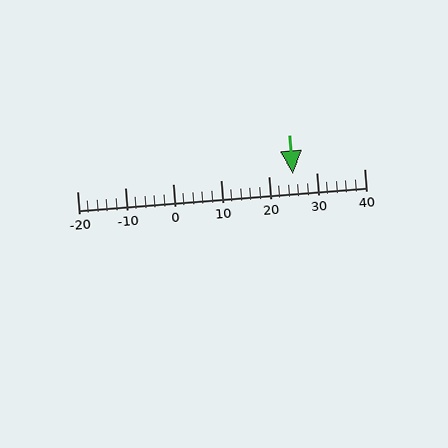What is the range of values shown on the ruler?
The ruler shows values from -20 to 40.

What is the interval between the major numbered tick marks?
The major tick marks are spaced 10 units apart.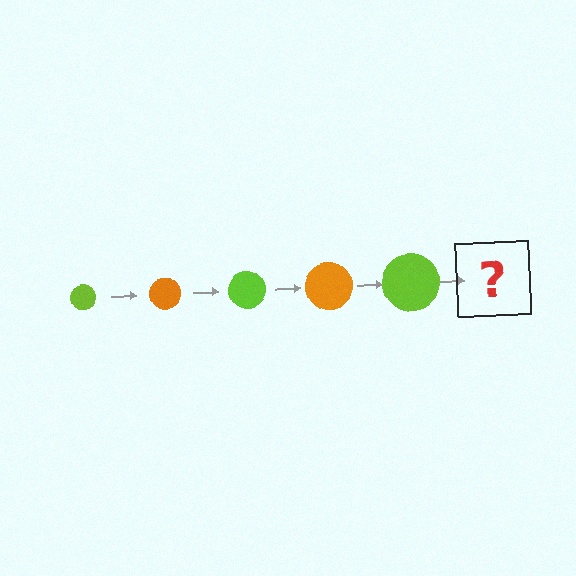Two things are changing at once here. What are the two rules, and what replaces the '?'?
The two rules are that the circle grows larger each step and the color cycles through lime and orange. The '?' should be an orange circle, larger than the previous one.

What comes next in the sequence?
The next element should be an orange circle, larger than the previous one.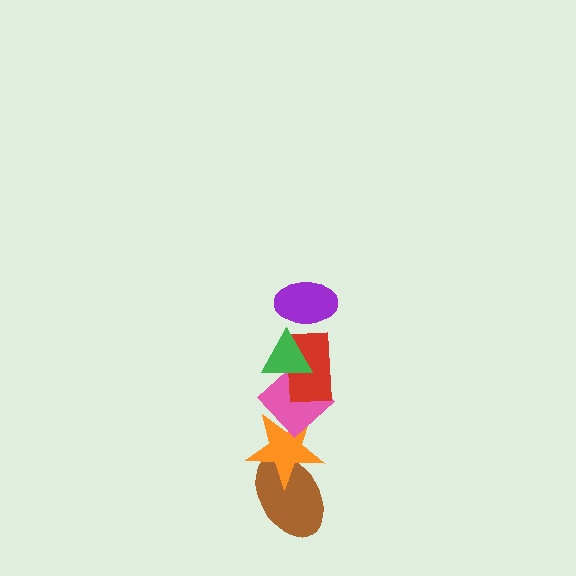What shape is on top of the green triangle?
The purple ellipse is on top of the green triangle.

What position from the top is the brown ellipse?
The brown ellipse is 6th from the top.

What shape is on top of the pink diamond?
The red rectangle is on top of the pink diamond.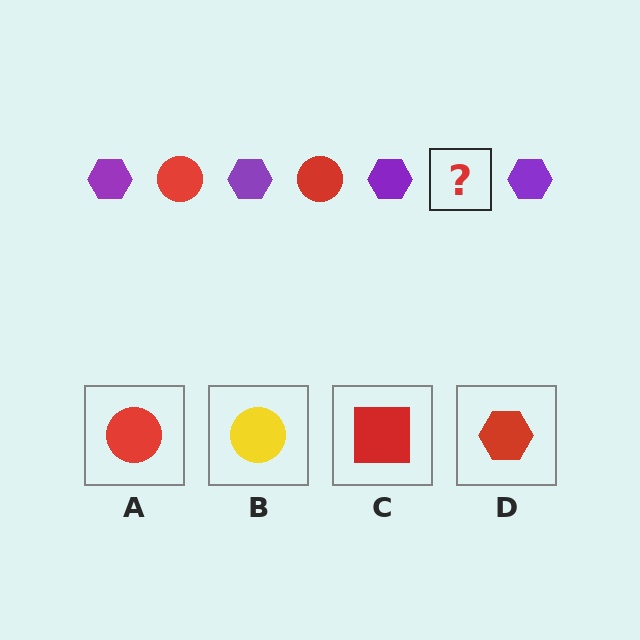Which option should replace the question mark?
Option A.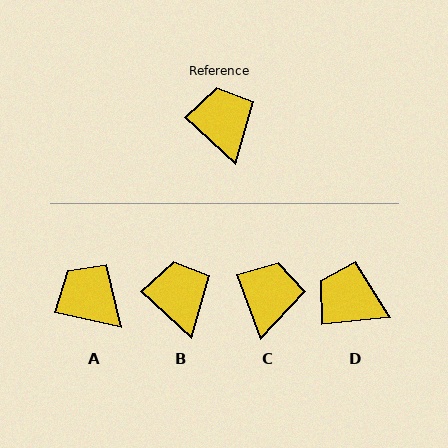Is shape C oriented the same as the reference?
No, it is off by about 27 degrees.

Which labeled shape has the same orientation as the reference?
B.